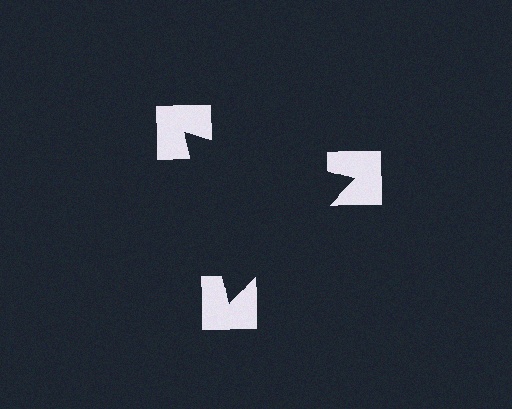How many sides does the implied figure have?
3 sides.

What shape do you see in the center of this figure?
An illusory triangle — its edges are inferred from the aligned wedge cuts in the notched squares, not physically drawn.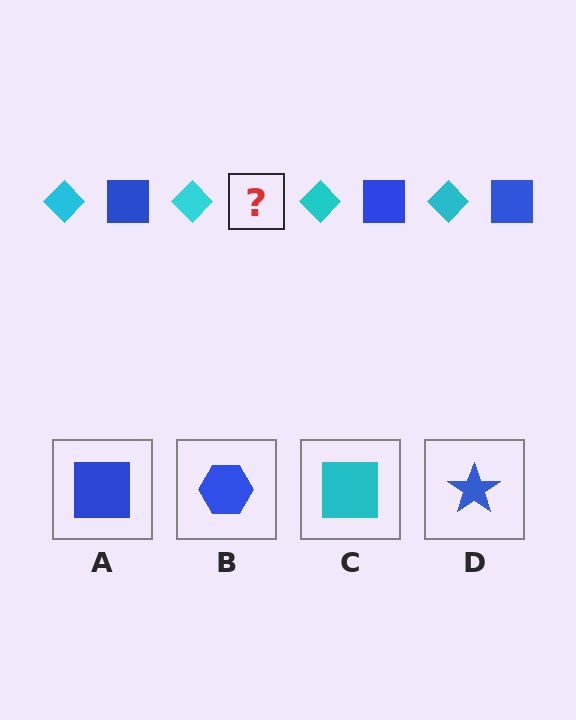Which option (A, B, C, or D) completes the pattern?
A.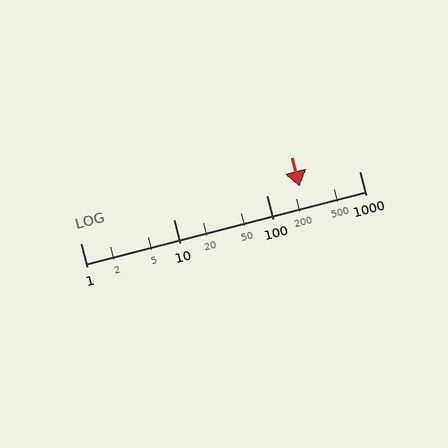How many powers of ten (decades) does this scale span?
The scale spans 3 decades, from 1 to 1000.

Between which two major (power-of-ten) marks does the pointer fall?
The pointer is between 100 and 1000.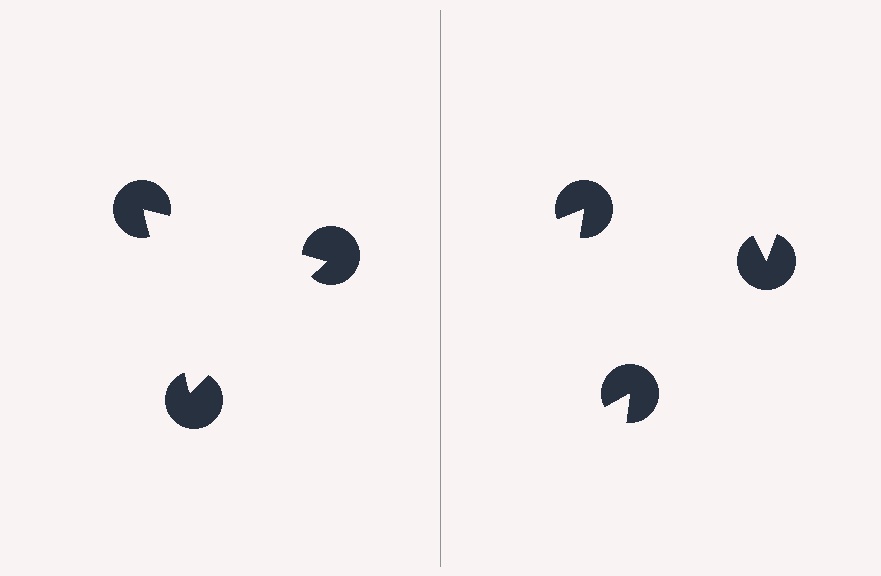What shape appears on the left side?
An illusory triangle.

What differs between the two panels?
The pac-man discs are positioned identically on both sides; only the wedge orientations differ. On the left they align to a triangle; on the right they are misaligned.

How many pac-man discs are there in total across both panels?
6 — 3 on each side.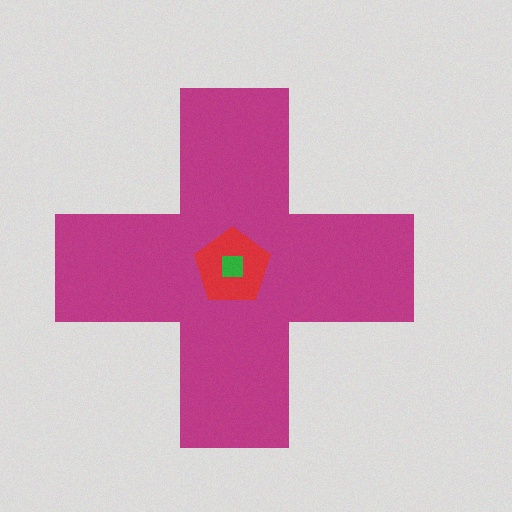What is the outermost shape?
The magenta cross.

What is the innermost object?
The green square.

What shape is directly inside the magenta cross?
The red pentagon.